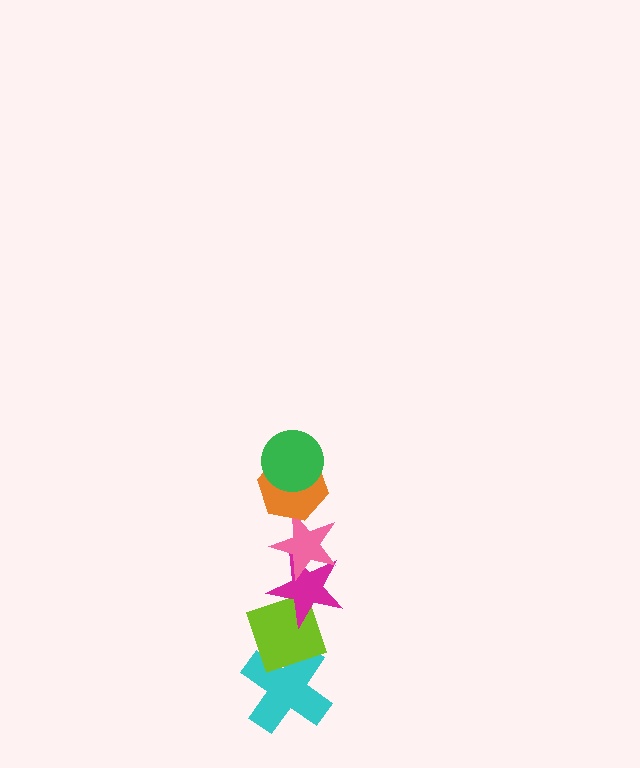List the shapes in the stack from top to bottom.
From top to bottom: the green circle, the orange hexagon, the pink star, the magenta star, the lime diamond, the cyan cross.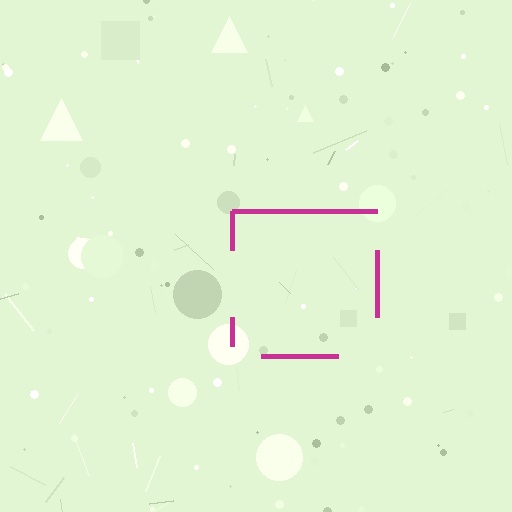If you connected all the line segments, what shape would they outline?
They would outline a square.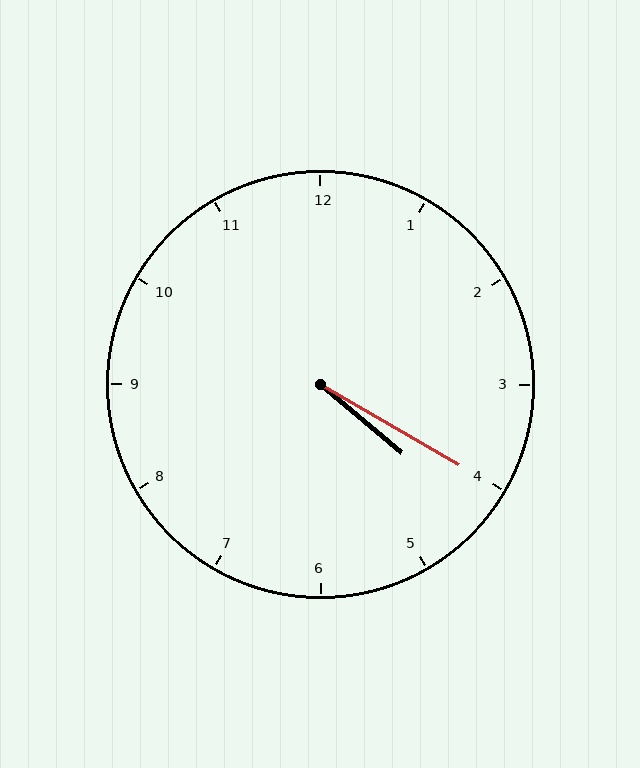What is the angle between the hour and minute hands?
Approximately 10 degrees.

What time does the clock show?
4:20.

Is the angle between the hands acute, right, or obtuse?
It is acute.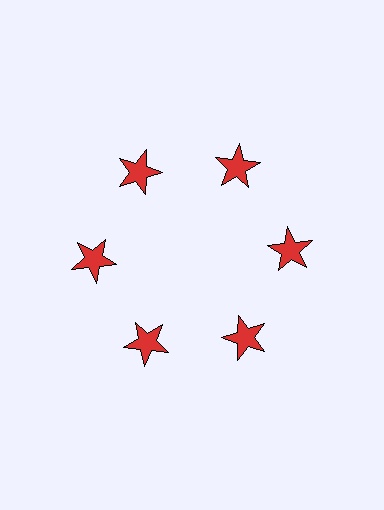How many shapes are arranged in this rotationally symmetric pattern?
There are 6 shapes, arranged in 6 groups of 1.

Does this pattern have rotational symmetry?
Yes, this pattern has 6-fold rotational symmetry. It looks the same after rotating 60 degrees around the center.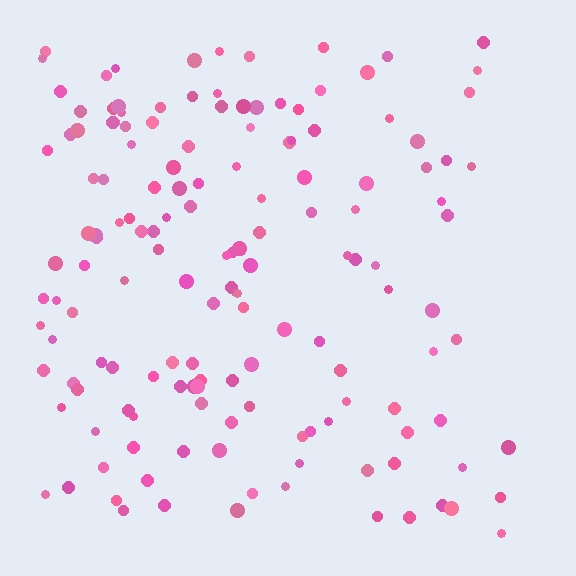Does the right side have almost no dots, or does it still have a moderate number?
Still a moderate number, just noticeably fewer than the left.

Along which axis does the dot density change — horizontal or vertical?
Horizontal.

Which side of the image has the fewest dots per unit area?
The right.